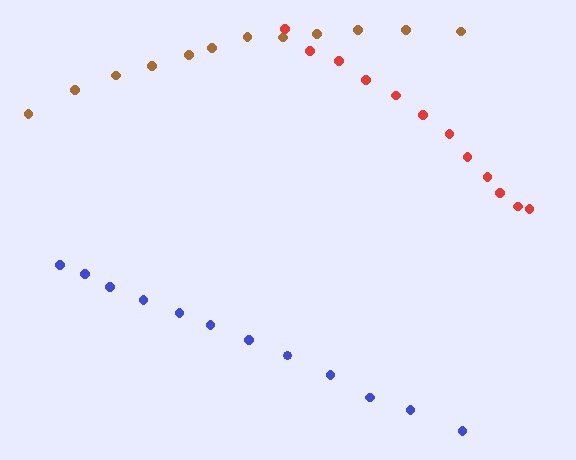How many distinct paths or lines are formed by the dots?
There are 3 distinct paths.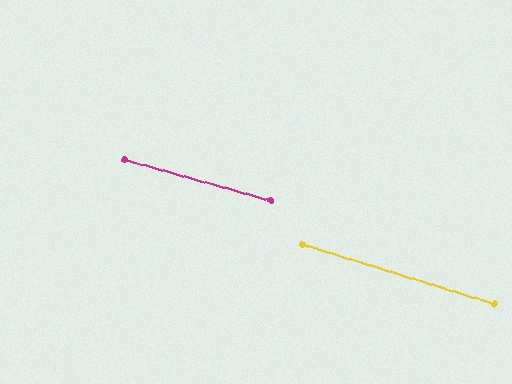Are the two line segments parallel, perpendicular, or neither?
Parallel — their directions differ by only 1.8°.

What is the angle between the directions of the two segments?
Approximately 2 degrees.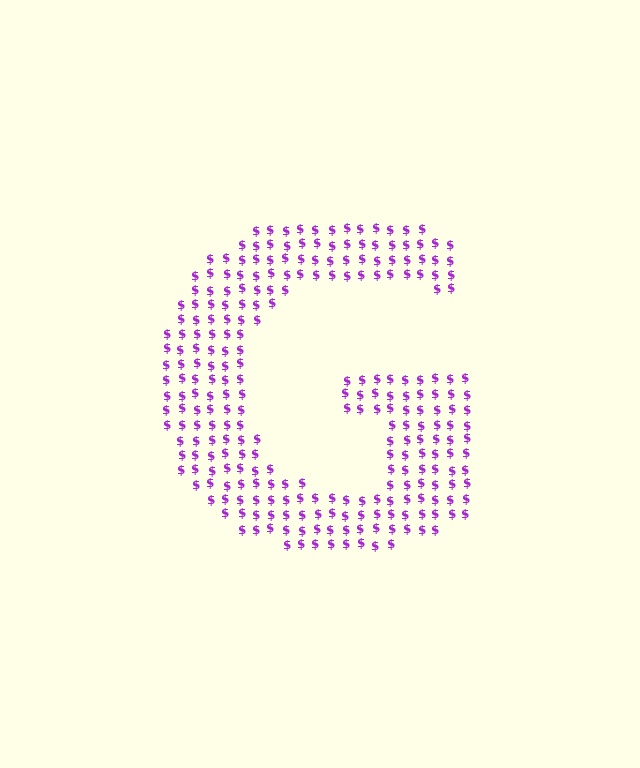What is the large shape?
The large shape is the letter G.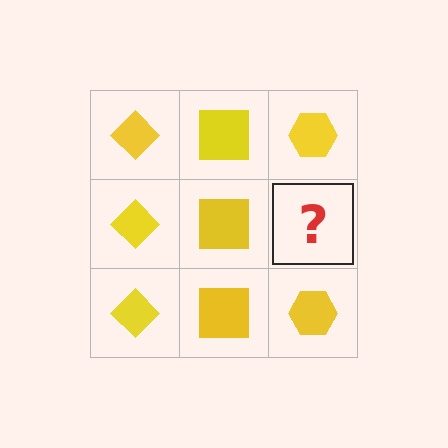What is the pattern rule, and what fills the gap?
The rule is that each column has a consistent shape. The gap should be filled with a yellow hexagon.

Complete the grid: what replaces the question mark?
The question mark should be replaced with a yellow hexagon.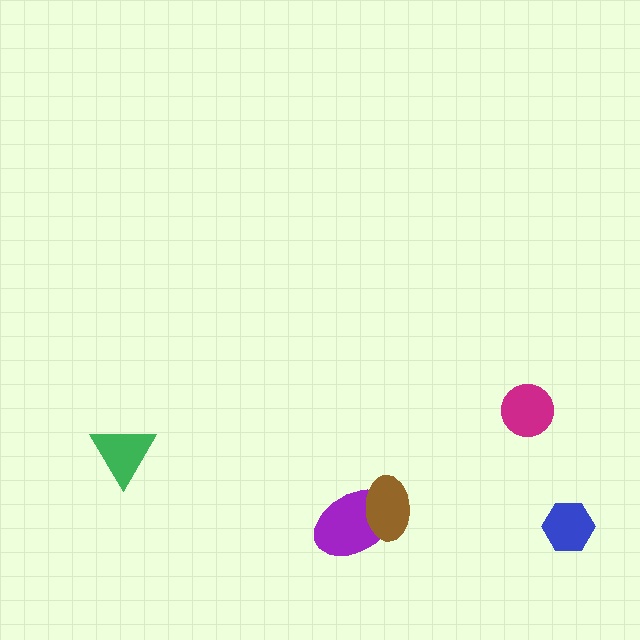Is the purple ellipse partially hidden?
Yes, it is partially covered by another shape.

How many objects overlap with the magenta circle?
0 objects overlap with the magenta circle.